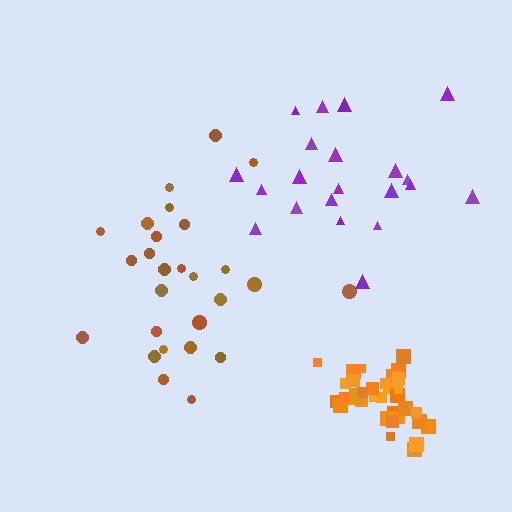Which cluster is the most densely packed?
Orange.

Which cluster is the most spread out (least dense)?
Purple.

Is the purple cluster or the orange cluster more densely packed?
Orange.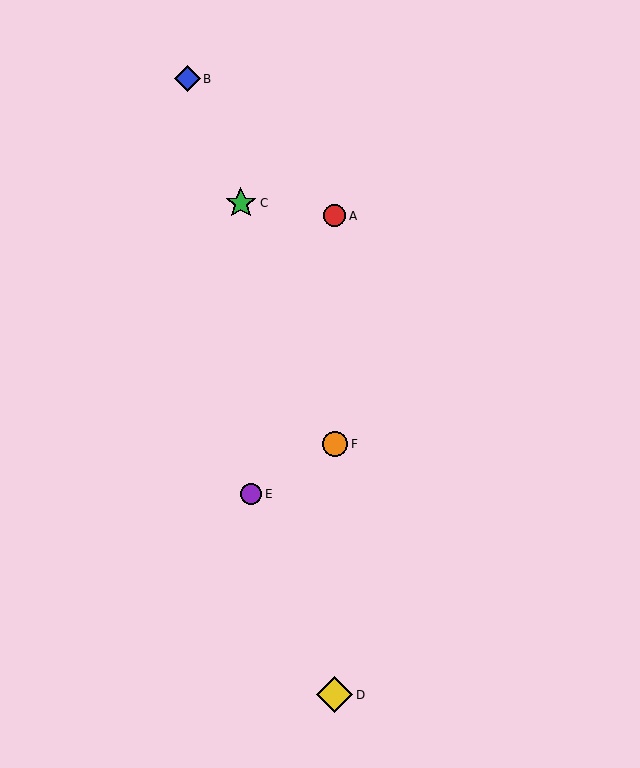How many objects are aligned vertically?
3 objects (A, D, F) are aligned vertically.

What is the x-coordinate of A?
Object A is at x≈335.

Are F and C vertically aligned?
No, F is at x≈335 and C is at x≈241.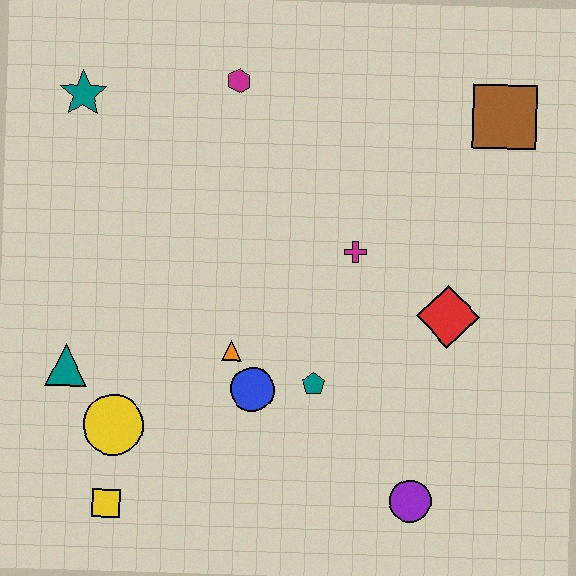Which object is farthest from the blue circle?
The brown square is farthest from the blue circle.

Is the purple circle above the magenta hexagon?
No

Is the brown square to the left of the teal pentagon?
No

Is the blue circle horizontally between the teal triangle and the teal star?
No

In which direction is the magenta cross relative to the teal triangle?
The magenta cross is to the right of the teal triangle.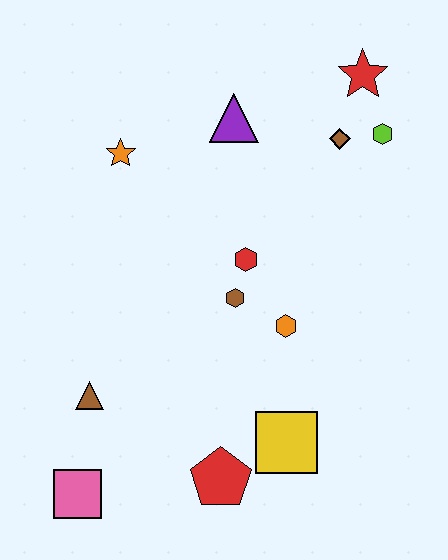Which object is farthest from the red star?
The pink square is farthest from the red star.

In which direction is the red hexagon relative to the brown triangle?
The red hexagon is to the right of the brown triangle.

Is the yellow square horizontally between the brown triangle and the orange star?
No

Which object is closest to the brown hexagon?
The red hexagon is closest to the brown hexagon.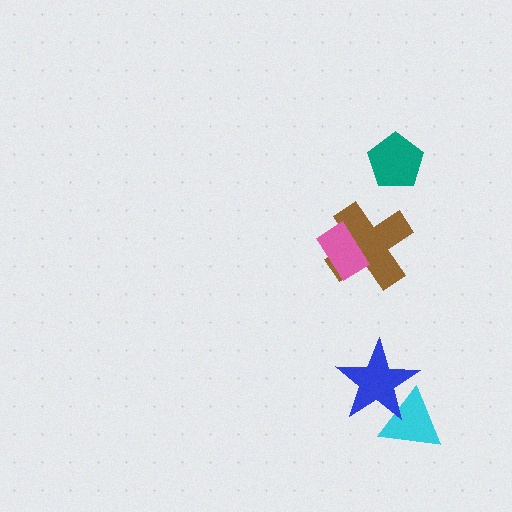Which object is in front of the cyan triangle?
The blue star is in front of the cyan triangle.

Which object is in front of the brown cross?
The pink rectangle is in front of the brown cross.